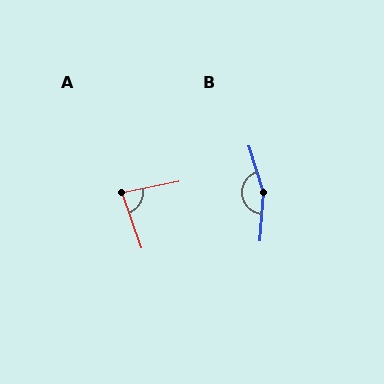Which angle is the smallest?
A, at approximately 83 degrees.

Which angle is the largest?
B, at approximately 159 degrees.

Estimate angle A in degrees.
Approximately 83 degrees.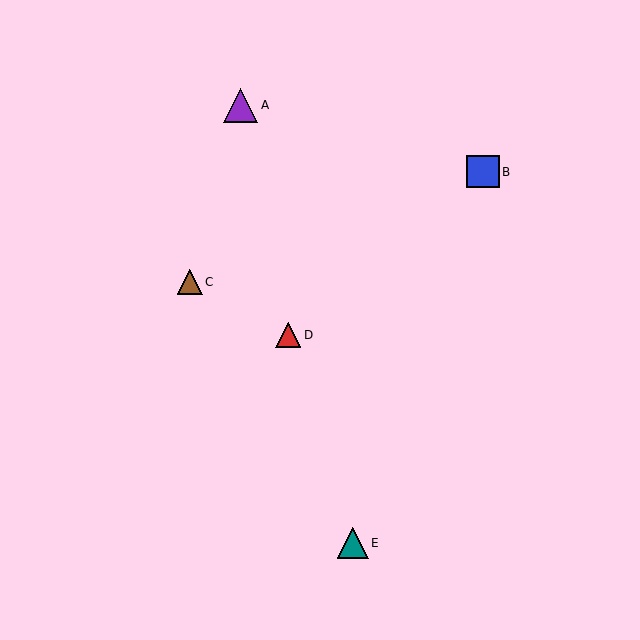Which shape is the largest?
The purple triangle (labeled A) is the largest.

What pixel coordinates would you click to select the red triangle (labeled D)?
Click at (288, 335) to select the red triangle D.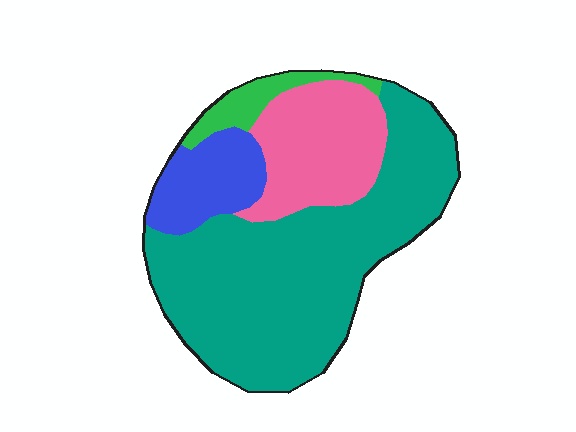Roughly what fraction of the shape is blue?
Blue takes up less than a quarter of the shape.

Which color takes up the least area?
Green, at roughly 5%.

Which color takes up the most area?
Teal, at roughly 60%.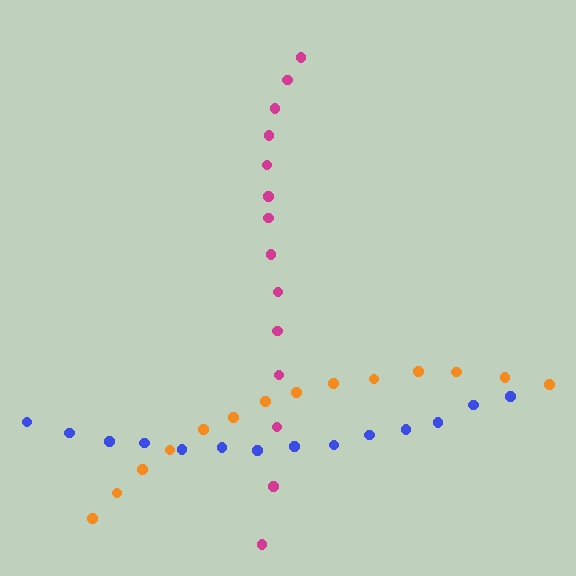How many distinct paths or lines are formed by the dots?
There are 3 distinct paths.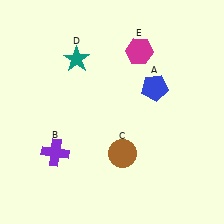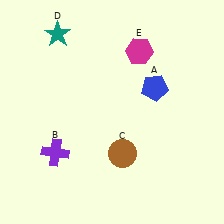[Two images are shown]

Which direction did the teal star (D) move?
The teal star (D) moved up.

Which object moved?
The teal star (D) moved up.